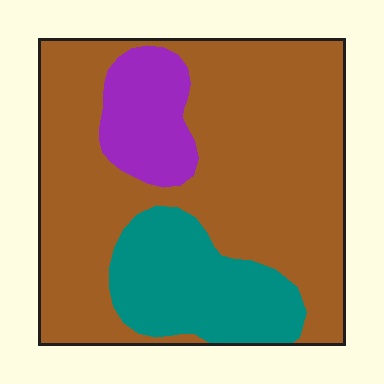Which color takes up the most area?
Brown, at roughly 70%.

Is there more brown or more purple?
Brown.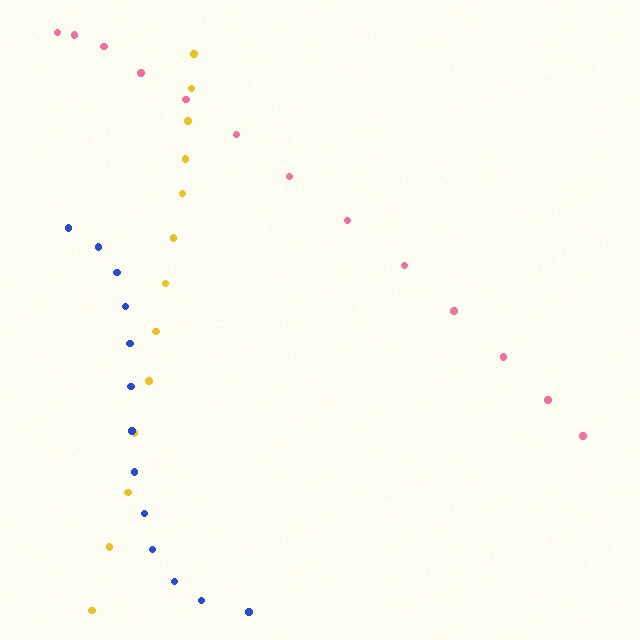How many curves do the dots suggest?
There are 3 distinct paths.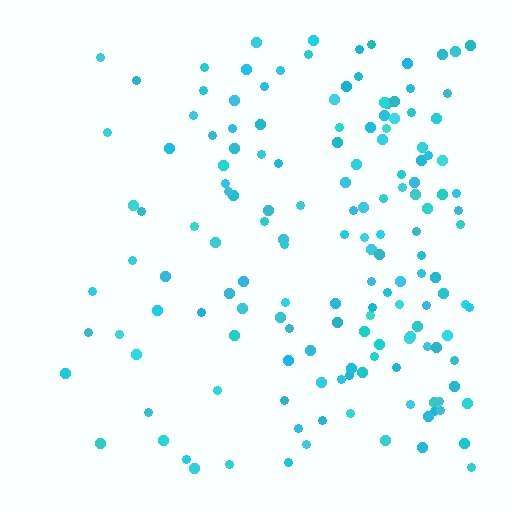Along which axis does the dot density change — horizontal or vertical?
Horizontal.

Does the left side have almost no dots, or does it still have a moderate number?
Still a moderate number, just noticeably fewer than the right.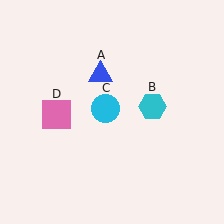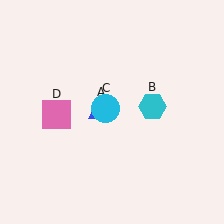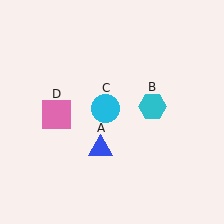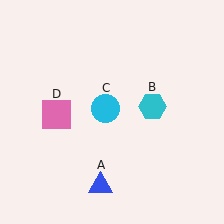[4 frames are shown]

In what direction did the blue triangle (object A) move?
The blue triangle (object A) moved down.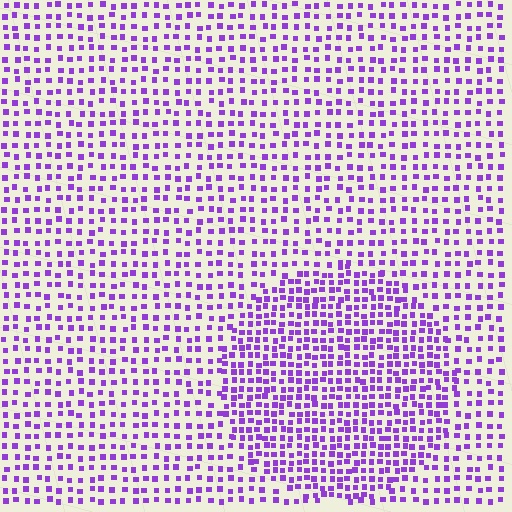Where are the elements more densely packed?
The elements are more densely packed inside the circle boundary.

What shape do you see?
I see a circle.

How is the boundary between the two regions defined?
The boundary is defined by a change in element density (approximately 1.7x ratio). All elements are the same color, size, and shape.